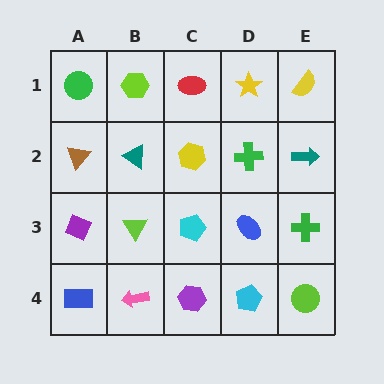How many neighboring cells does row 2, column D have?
4.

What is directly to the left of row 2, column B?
A brown triangle.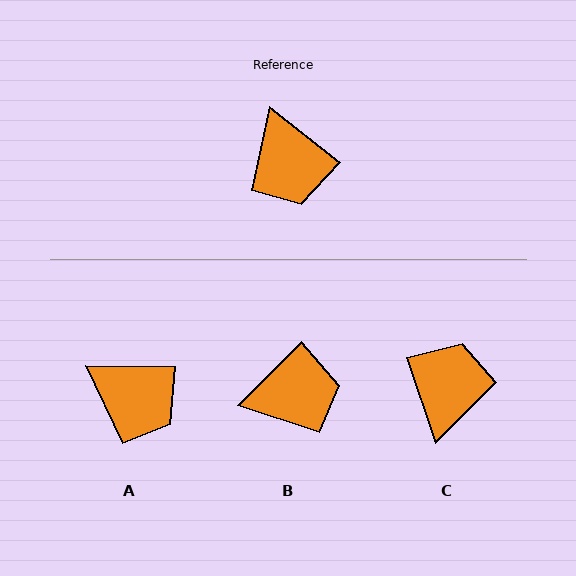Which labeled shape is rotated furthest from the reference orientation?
C, about 147 degrees away.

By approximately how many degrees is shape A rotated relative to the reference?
Approximately 38 degrees counter-clockwise.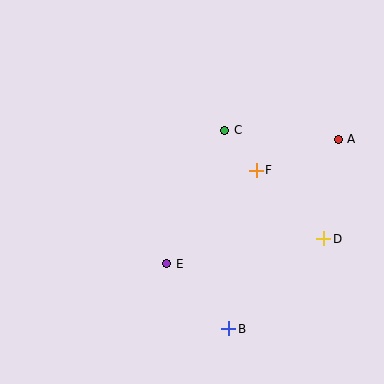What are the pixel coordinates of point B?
Point B is at (229, 329).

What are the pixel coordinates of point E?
Point E is at (167, 264).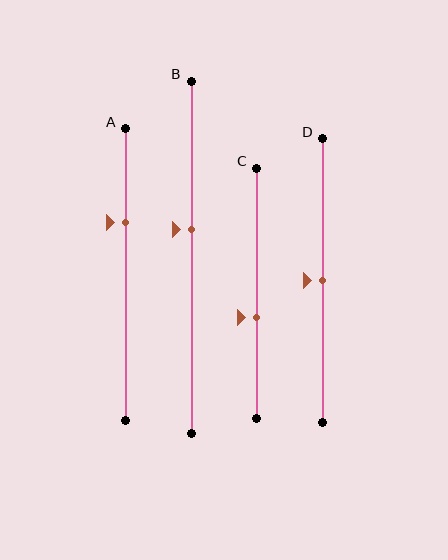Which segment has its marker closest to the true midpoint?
Segment D has its marker closest to the true midpoint.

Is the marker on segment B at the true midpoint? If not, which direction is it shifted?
No, the marker on segment B is shifted upward by about 8% of the segment length.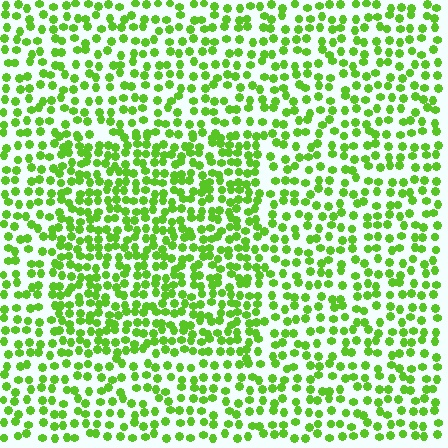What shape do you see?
I see a rectangle.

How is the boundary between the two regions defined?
The boundary is defined by a change in element density (approximately 1.5x ratio). All elements are the same color, size, and shape.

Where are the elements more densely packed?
The elements are more densely packed inside the rectangle boundary.